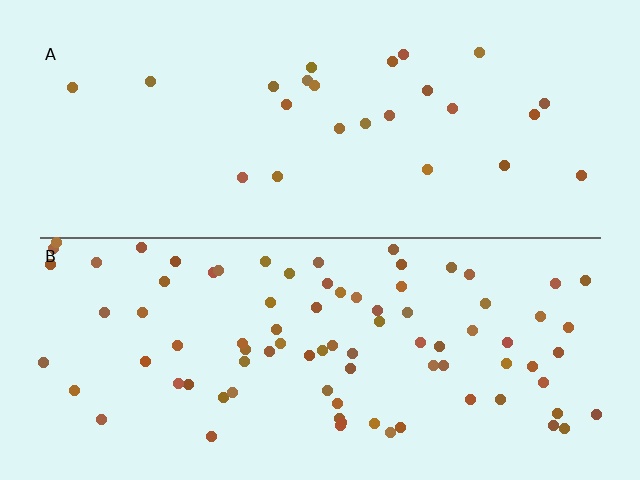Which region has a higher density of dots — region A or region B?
B (the bottom).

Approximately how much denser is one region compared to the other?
Approximately 3.4× — region B over region A.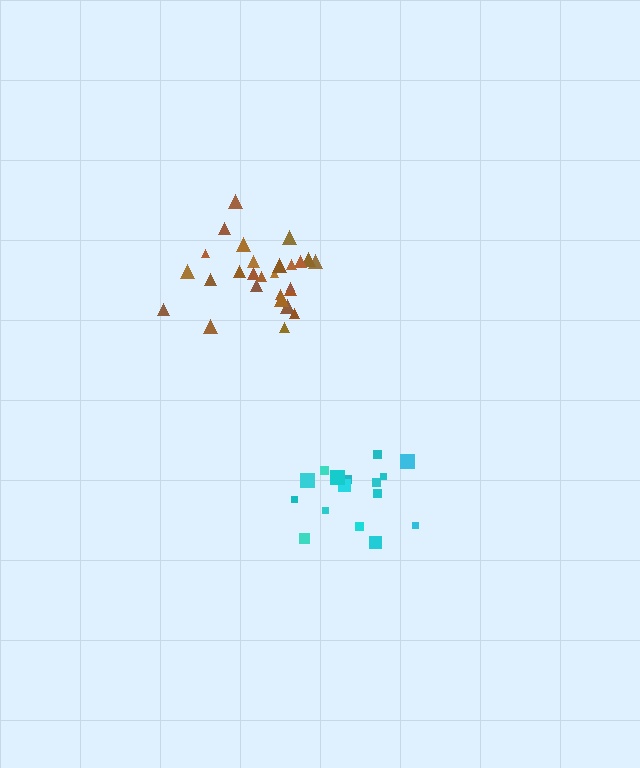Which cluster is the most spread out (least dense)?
Cyan.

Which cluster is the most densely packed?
Brown.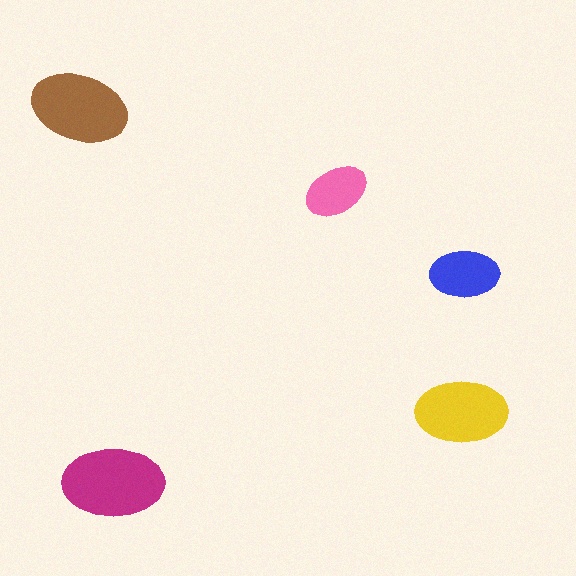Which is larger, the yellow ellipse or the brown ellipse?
The brown one.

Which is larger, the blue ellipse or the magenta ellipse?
The magenta one.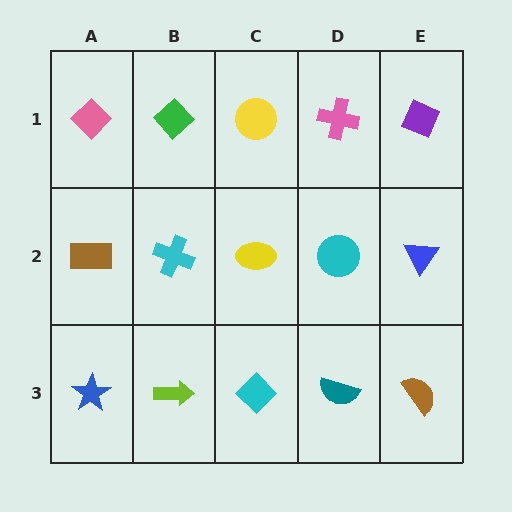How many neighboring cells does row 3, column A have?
2.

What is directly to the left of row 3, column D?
A cyan diamond.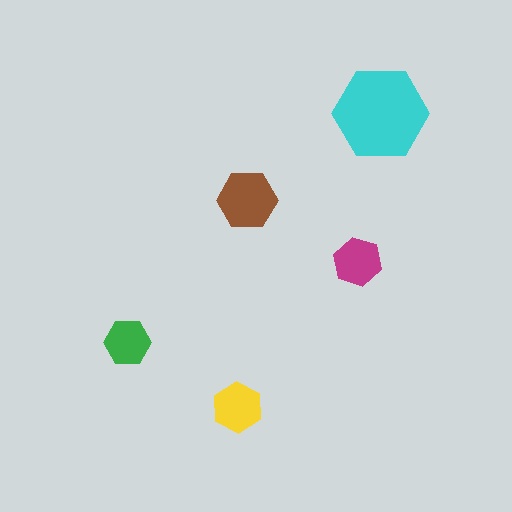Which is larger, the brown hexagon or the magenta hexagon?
The brown one.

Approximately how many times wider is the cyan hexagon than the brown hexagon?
About 1.5 times wider.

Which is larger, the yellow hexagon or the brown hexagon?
The brown one.